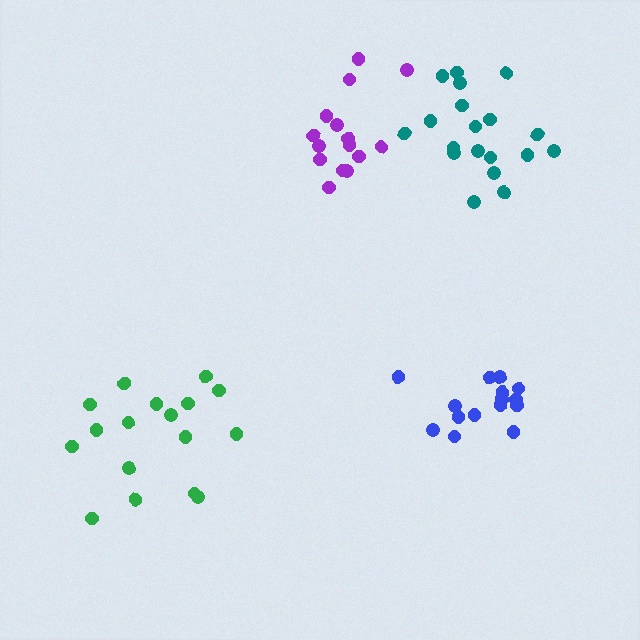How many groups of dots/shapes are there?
There are 4 groups.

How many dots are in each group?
Group 1: 15 dots, Group 2: 15 dots, Group 3: 17 dots, Group 4: 19 dots (66 total).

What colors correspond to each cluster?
The clusters are colored: blue, purple, green, teal.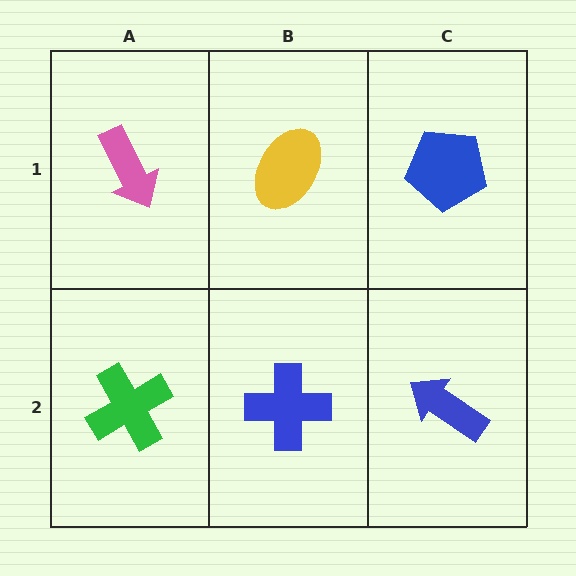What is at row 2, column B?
A blue cross.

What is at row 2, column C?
A blue arrow.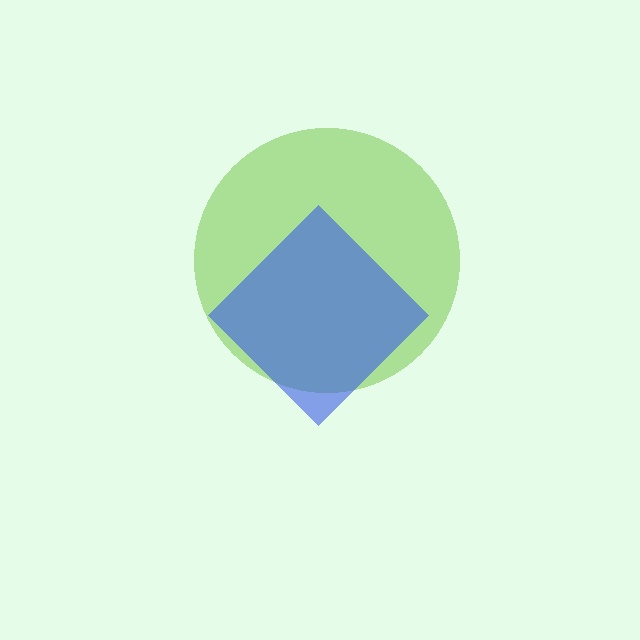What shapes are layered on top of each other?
The layered shapes are: a lime circle, a blue diamond.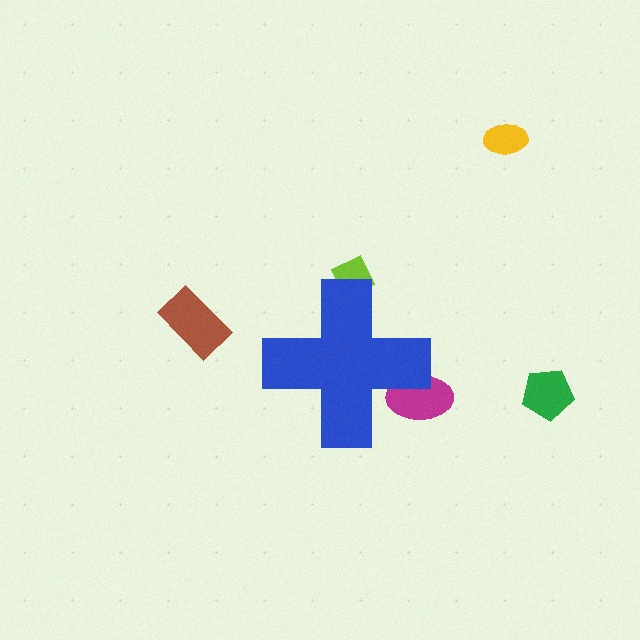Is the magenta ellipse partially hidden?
Yes, the magenta ellipse is partially hidden behind the blue cross.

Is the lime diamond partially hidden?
Yes, the lime diamond is partially hidden behind the blue cross.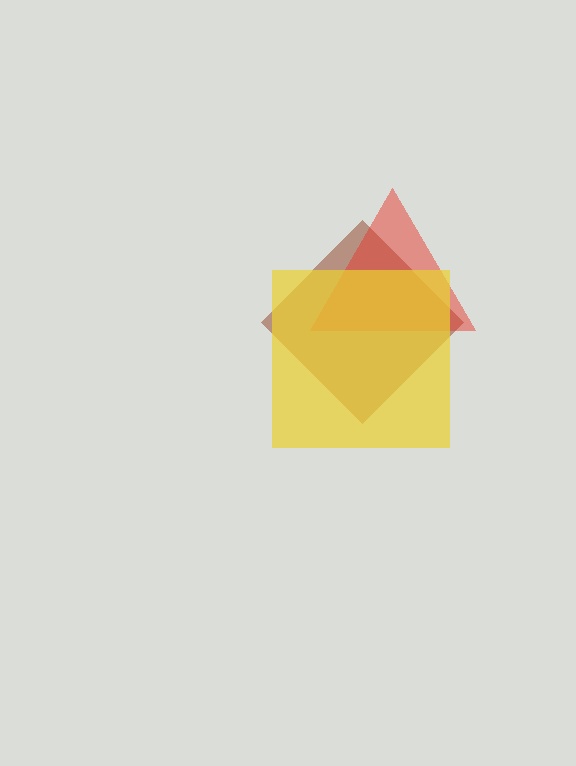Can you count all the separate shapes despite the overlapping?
Yes, there are 3 separate shapes.